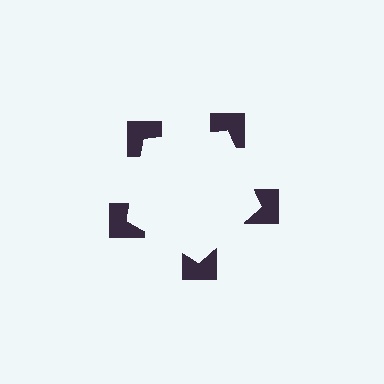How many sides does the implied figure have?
5 sides.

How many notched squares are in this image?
There are 5 — one at each vertex of the illusory pentagon.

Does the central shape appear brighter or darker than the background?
It typically appears slightly brighter than the background, even though no actual brightness change is drawn.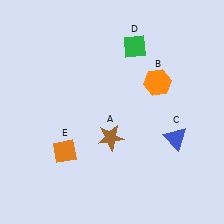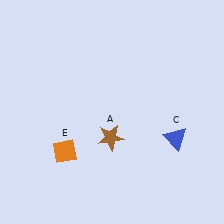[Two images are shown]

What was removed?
The orange hexagon (B), the green diamond (D) were removed in Image 2.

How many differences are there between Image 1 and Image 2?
There are 2 differences between the two images.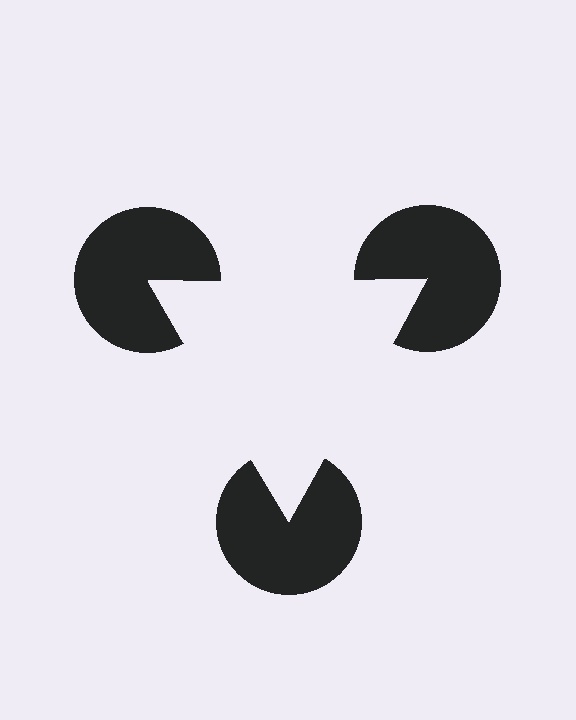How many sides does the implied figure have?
3 sides.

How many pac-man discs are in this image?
There are 3 — one at each vertex of the illusory triangle.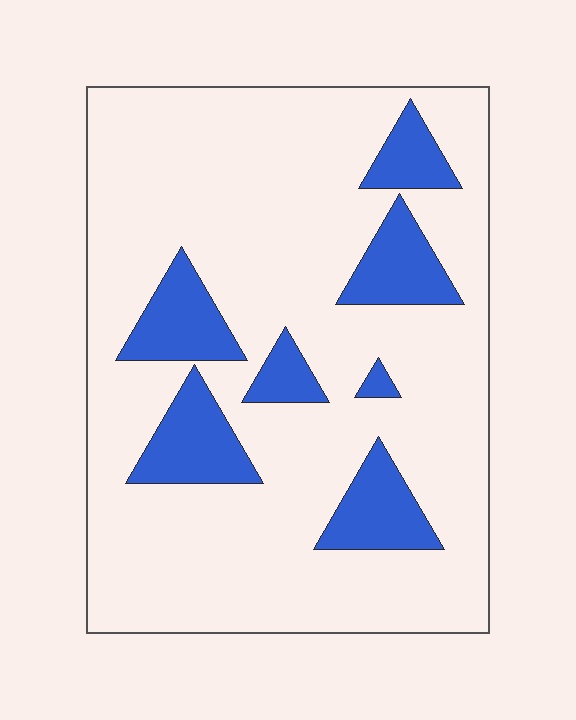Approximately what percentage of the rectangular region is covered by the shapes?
Approximately 20%.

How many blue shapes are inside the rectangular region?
7.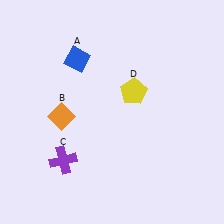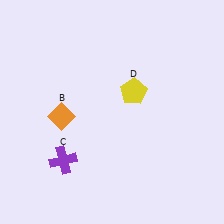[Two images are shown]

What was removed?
The blue diamond (A) was removed in Image 2.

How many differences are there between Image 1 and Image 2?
There is 1 difference between the two images.